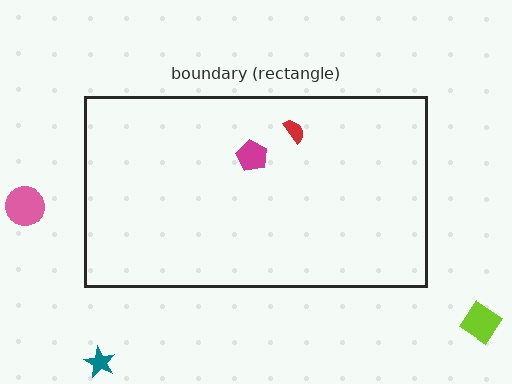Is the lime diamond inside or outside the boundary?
Outside.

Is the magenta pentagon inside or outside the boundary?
Inside.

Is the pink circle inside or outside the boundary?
Outside.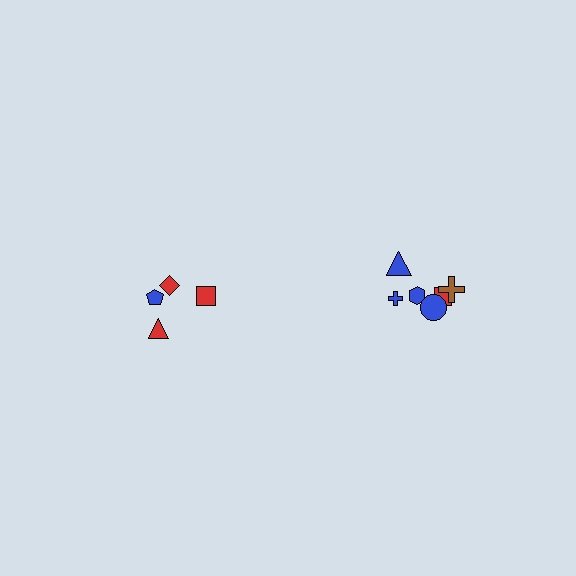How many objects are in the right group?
There are 6 objects.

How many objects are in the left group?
There are 4 objects.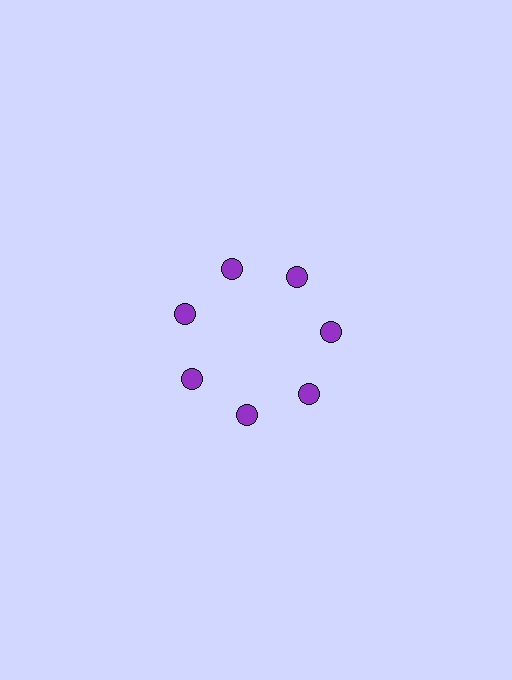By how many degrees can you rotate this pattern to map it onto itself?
The pattern maps onto itself every 51 degrees of rotation.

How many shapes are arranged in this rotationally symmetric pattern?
There are 7 shapes, arranged in 7 groups of 1.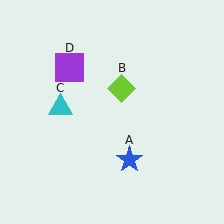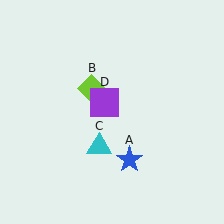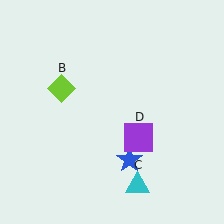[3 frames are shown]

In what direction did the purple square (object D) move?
The purple square (object D) moved down and to the right.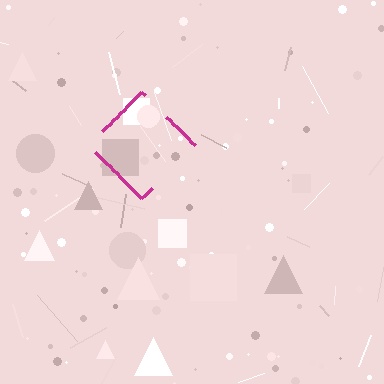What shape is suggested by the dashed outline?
The dashed outline suggests a diamond.